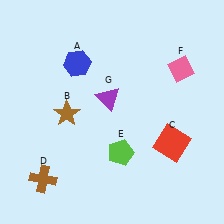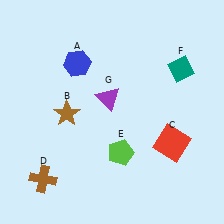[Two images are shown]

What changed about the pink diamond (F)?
In Image 1, F is pink. In Image 2, it changed to teal.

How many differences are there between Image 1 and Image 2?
There is 1 difference between the two images.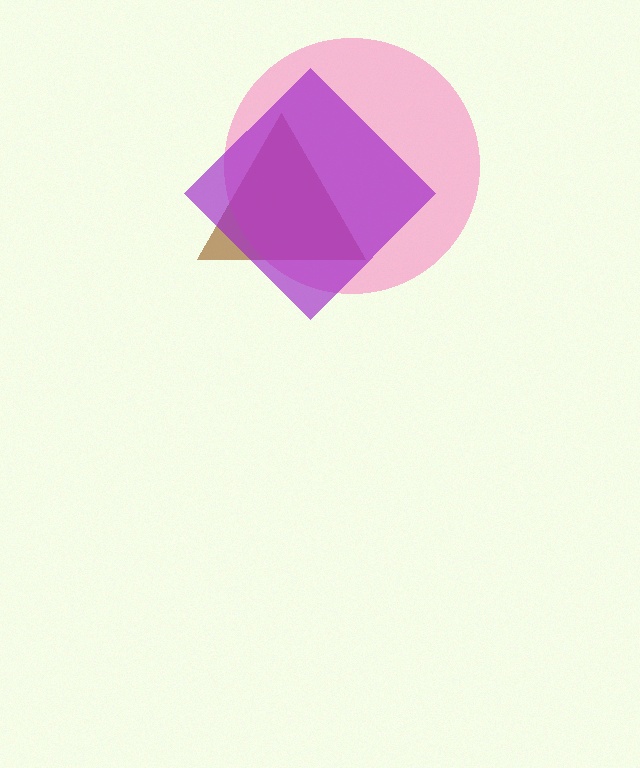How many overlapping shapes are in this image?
There are 3 overlapping shapes in the image.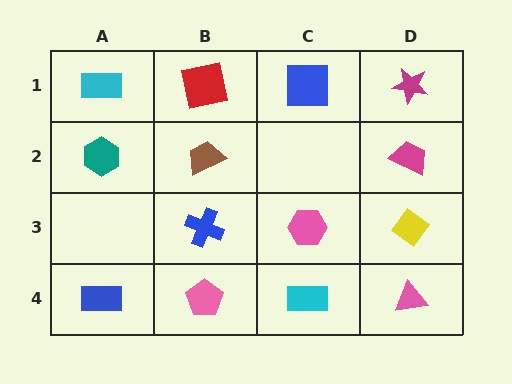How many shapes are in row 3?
3 shapes.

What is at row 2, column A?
A teal hexagon.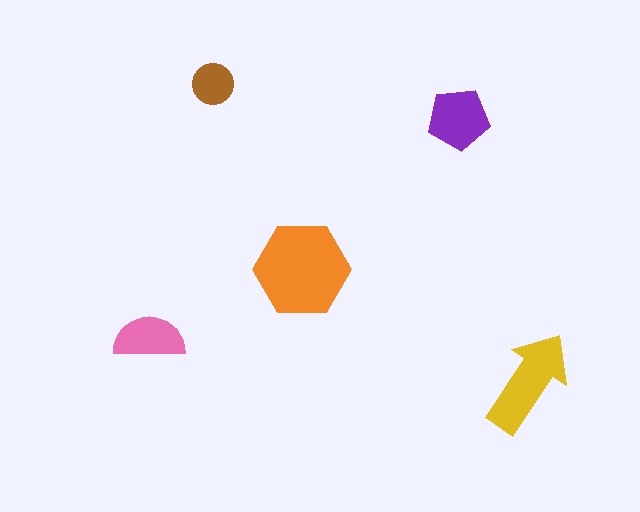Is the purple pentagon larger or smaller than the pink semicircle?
Larger.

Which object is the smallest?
The brown circle.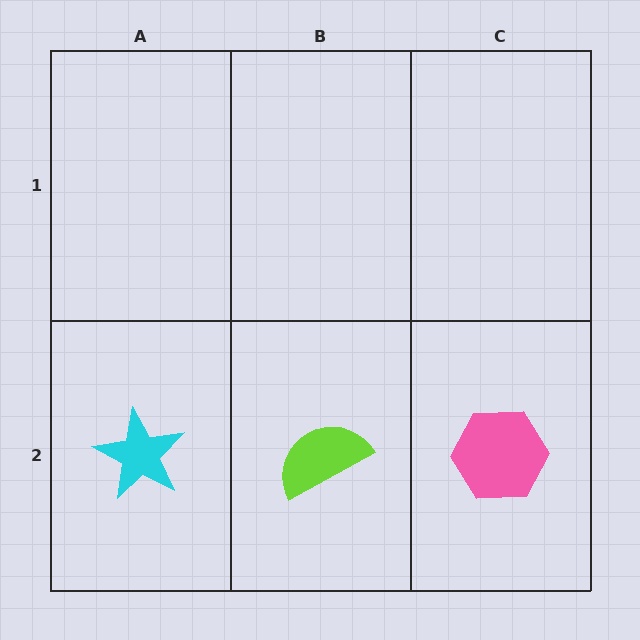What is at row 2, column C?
A pink hexagon.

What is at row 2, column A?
A cyan star.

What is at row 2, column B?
A lime semicircle.